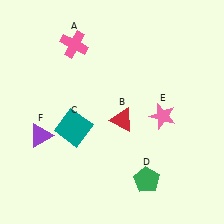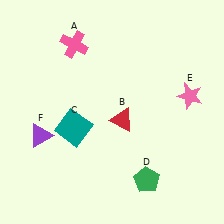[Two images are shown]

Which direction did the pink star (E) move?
The pink star (E) moved right.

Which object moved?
The pink star (E) moved right.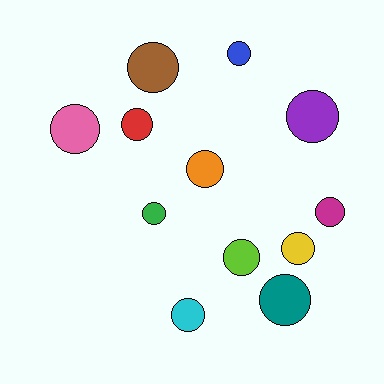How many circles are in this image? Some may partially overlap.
There are 12 circles.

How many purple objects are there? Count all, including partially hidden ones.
There is 1 purple object.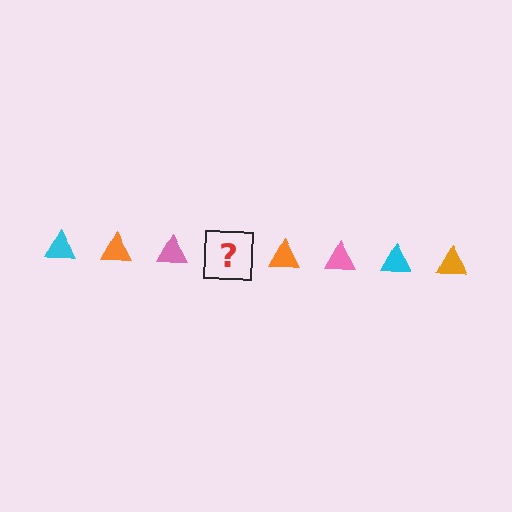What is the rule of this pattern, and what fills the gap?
The rule is that the pattern cycles through cyan, orange, pink triangles. The gap should be filled with a cyan triangle.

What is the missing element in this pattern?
The missing element is a cyan triangle.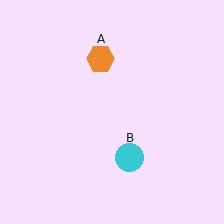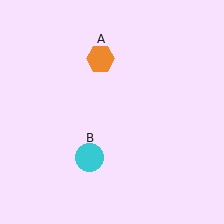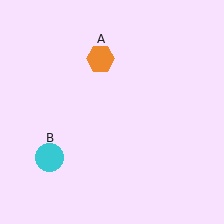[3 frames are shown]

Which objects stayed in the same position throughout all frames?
Orange hexagon (object A) remained stationary.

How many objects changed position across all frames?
1 object changed position: cyan circle (object B).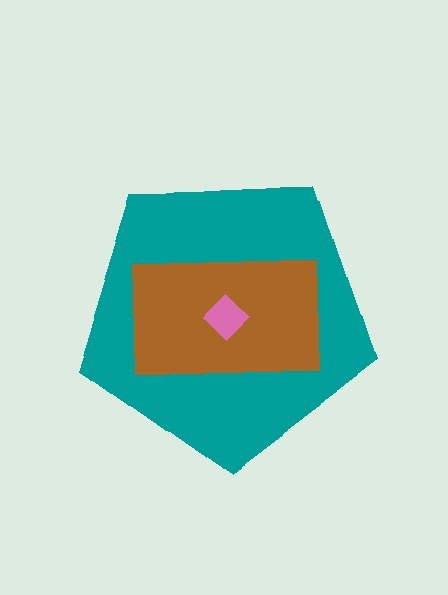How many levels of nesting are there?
3.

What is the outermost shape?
The teal pentagon.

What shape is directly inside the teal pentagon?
The brown rectangle.